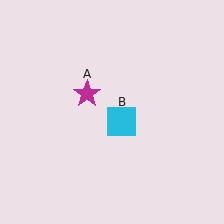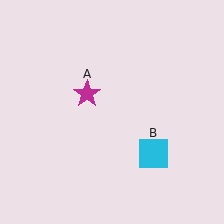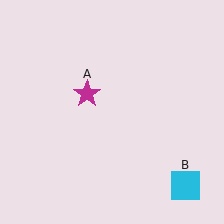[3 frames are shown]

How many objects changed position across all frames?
1 object changed position: cyan square (object B).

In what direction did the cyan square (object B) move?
The cyan square (object B) moved down and to the right.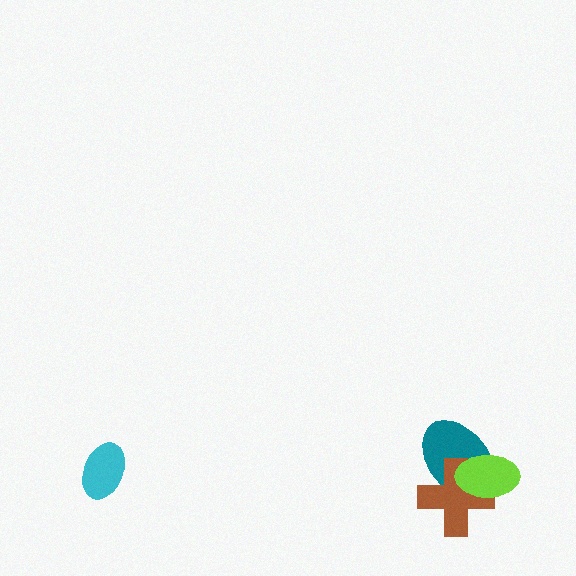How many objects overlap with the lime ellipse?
2 objects overlap with the lime ellipse.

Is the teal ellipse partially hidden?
Yes, it is partially covered by another shape.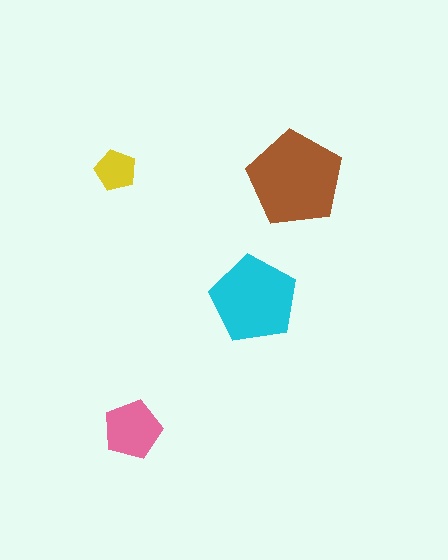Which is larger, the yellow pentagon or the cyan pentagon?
The cyan one.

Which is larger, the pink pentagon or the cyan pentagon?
The cyan one.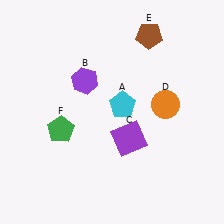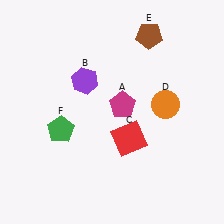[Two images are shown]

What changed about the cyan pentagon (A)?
In Image 1, A is cyan. In Image 2, it changed to magenta.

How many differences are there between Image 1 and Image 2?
There are 2 differences between the two images.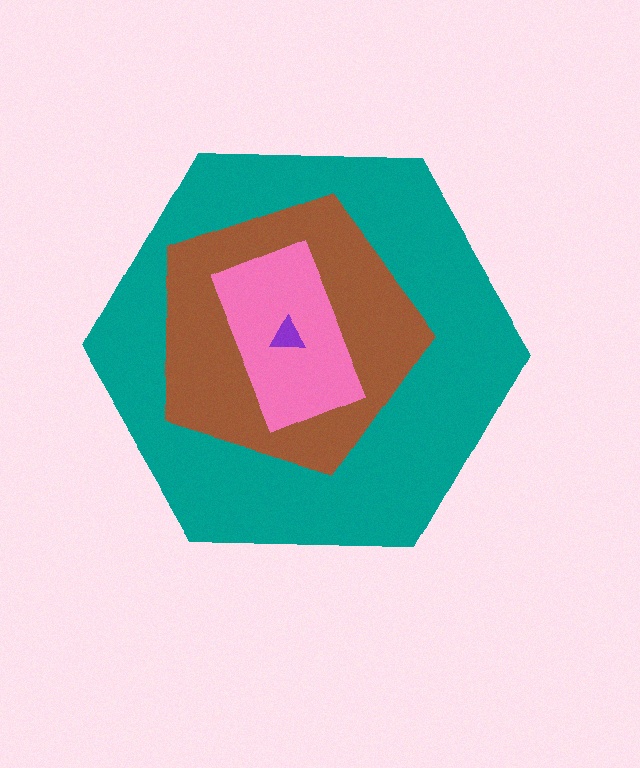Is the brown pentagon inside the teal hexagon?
Yes.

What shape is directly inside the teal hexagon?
The brown pentagon.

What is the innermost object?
The purple triangle.